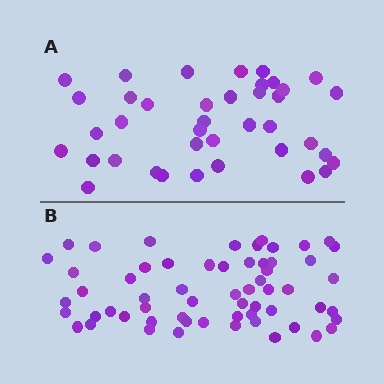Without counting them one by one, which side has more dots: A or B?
Region B (the bottom region) has more dots.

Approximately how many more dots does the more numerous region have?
Region B has approximately 20 more dots than region A.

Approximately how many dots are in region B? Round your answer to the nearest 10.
About 60 dots.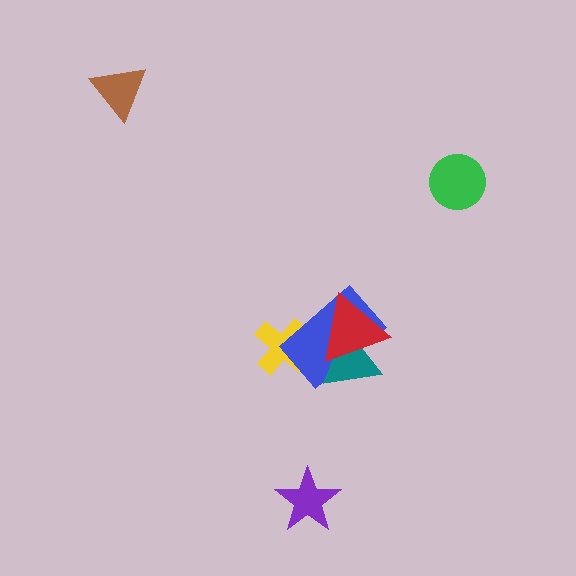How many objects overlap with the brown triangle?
0 objects overlap with the brown triangle.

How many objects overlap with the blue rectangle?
3 objects overlap with the blue rectangle.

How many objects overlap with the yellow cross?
1 object overlaps with the yellow cross.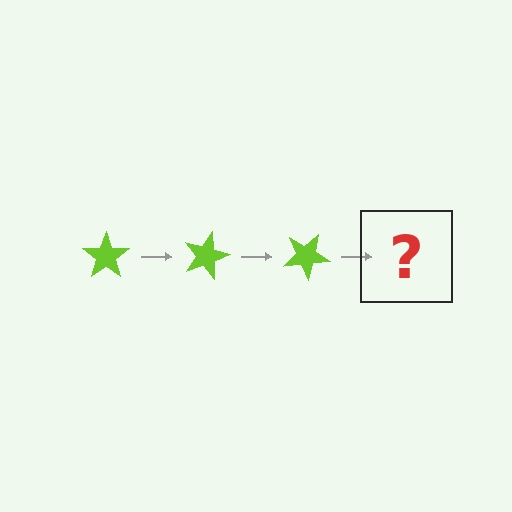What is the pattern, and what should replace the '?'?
The pattern is that the star rotates 15 degrees each step. The '?' should be a lime star rotated 45 degrees.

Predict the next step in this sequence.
The next step is a lime star rotated 45 degrees.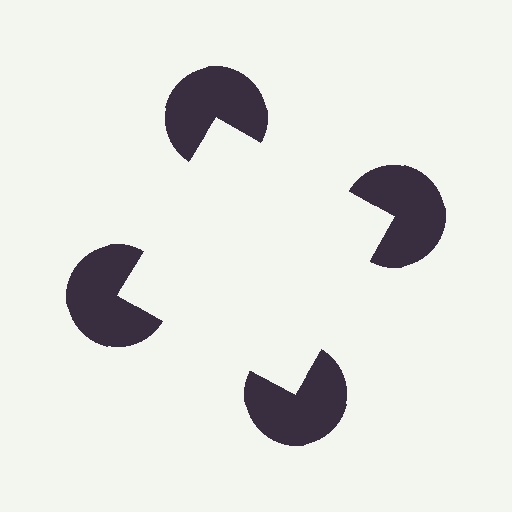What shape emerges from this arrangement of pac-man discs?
An illusory square — its edges are inferred from the aligned wedge cuts in the pac-man discs, not physically drawn.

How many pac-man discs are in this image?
There are 4 — one at each vertex of the illusory square.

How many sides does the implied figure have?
4 sides.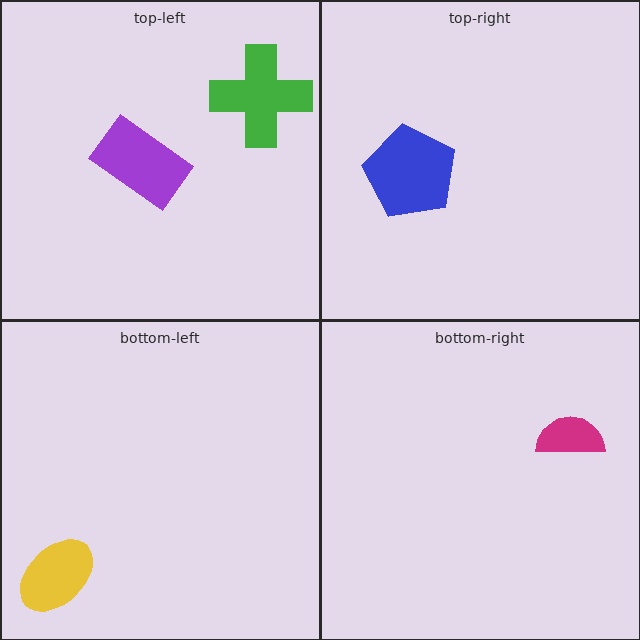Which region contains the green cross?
The top-left region.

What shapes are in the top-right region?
The blue pentagon.